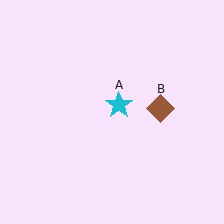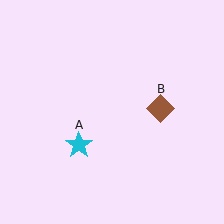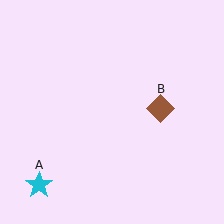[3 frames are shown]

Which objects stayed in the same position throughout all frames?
Brown diamond (object B) remained stationary.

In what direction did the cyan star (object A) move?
The cyan star (object A) moved down and to the left.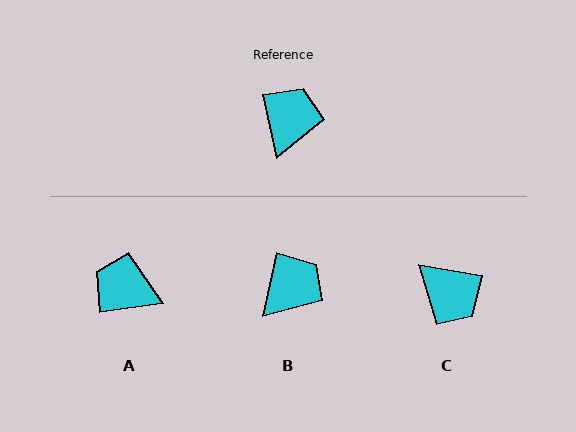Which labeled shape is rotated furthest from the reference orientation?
C, about 112 degrees away.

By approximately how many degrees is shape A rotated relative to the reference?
Approximately 86 degrees counter-clockwise.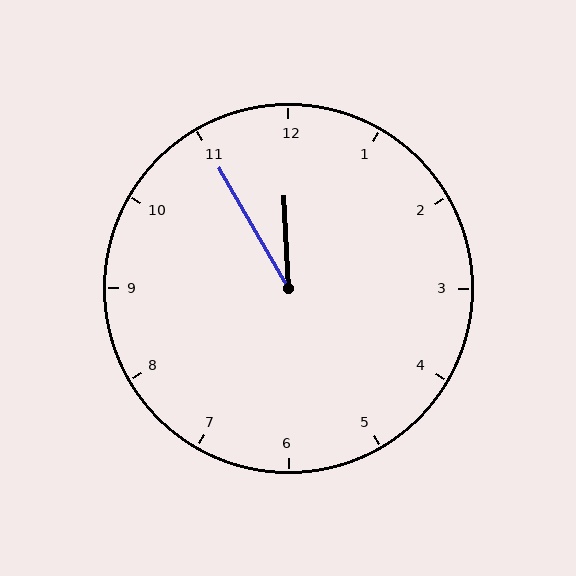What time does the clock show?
11:55.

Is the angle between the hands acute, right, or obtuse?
It is acute.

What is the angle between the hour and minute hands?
Approximately 28 degrees.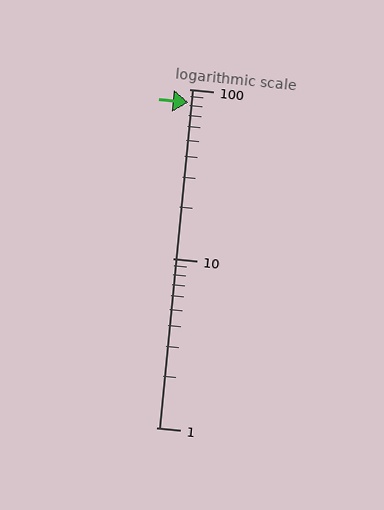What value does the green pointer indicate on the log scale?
The pointer indicates approximately 83.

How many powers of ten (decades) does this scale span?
The scale spans 2 decades, from 1 to 100.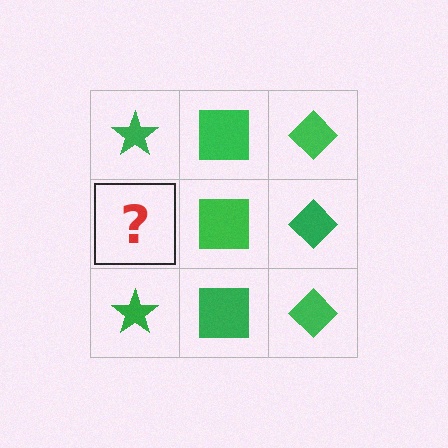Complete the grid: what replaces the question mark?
The question mark should be replaced with a green star.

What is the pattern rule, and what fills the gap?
The rule is that each column has a consistent shape. The gap should be filled with a green star.